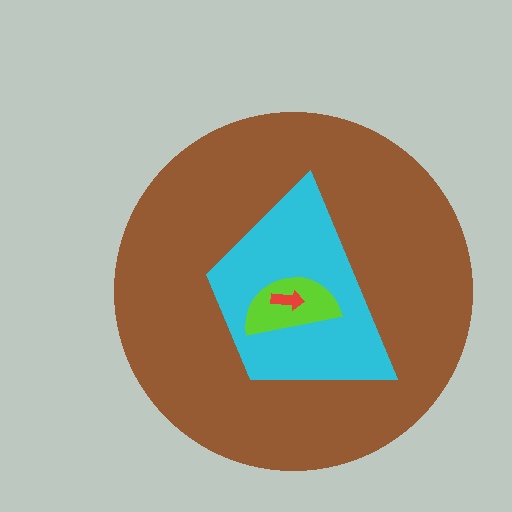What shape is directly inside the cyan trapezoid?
The lime semicircle.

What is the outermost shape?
The brown circle.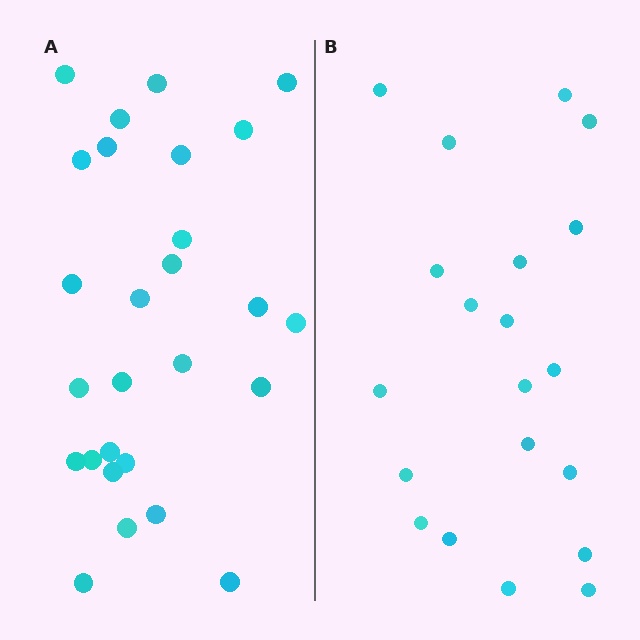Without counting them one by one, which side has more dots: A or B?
Region A (the left region) has more dots.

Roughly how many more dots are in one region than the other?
Region A has roughly 8 or so more dots than region B.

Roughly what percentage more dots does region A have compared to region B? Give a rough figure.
About 35% more.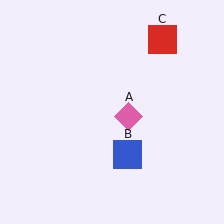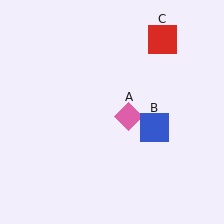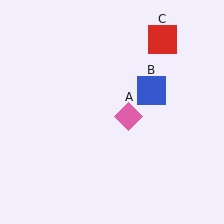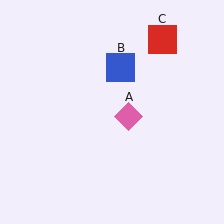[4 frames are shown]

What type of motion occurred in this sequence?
The blue square (object B) rotated counterclockwise around the center of the scene.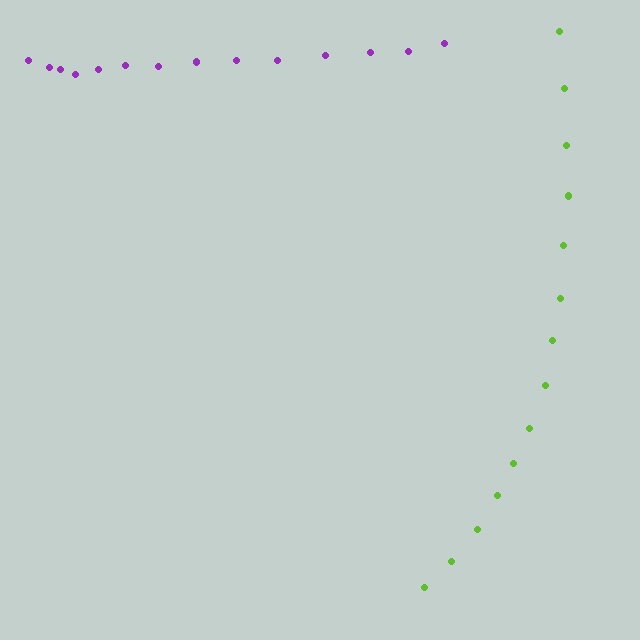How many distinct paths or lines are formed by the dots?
There are 2 distinct paths.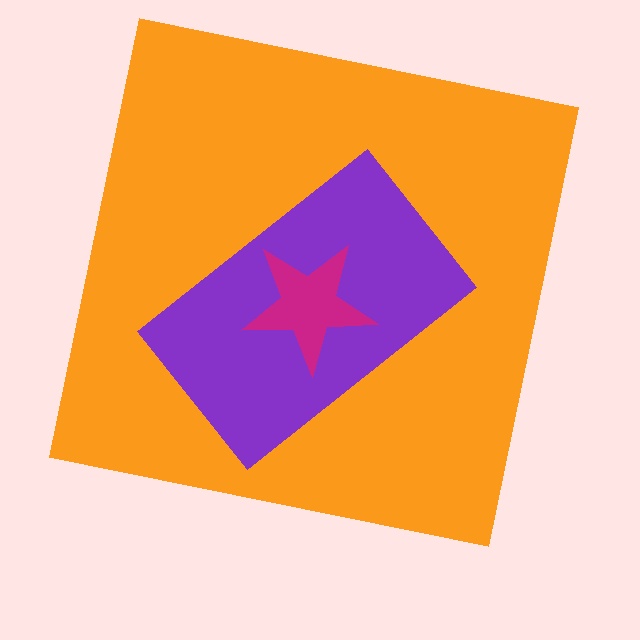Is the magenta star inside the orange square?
Yes.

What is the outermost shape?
The orange square.